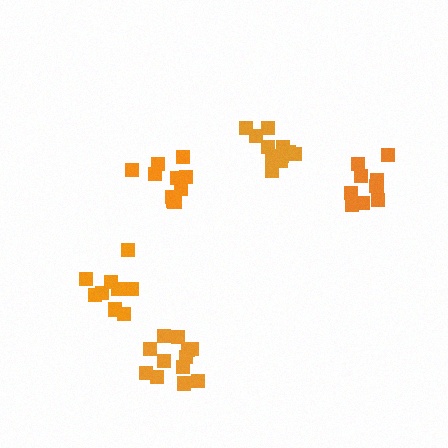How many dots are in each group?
Group 1: 9 dots, Group 2: 11 dots, Group 3: 10 dots, Group 4: 9 dots, Group 5: 12 dots (51 total).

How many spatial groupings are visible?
There are 5 spatial groupings.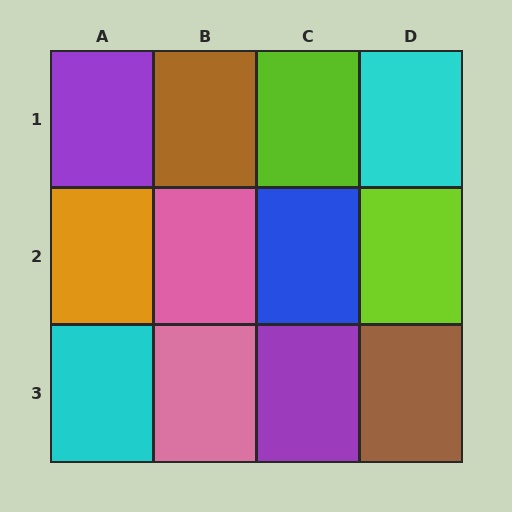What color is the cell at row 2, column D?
Lime.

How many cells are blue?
1 cell is blue.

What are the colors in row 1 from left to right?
Purple, brown, lime, cyan.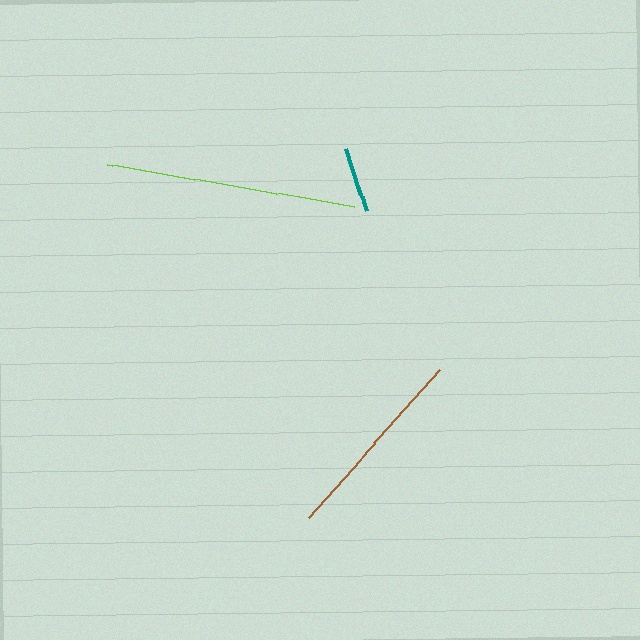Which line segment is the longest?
The lime line is the longest at approximately 249 pixels.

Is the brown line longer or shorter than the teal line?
The brown line is longer than the teal line.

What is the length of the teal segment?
The teal segment is approximately 66 pixels long.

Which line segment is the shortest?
The teal line is the shortest at approximately 66 pixels.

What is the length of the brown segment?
The brown segment is approximately 197 pixels long.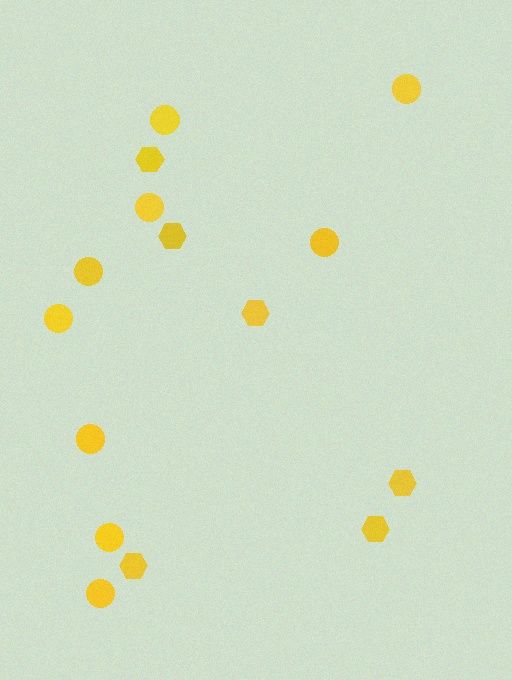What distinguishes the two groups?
There are 2 groups: one group of hexagons (6) and one group of circles (9).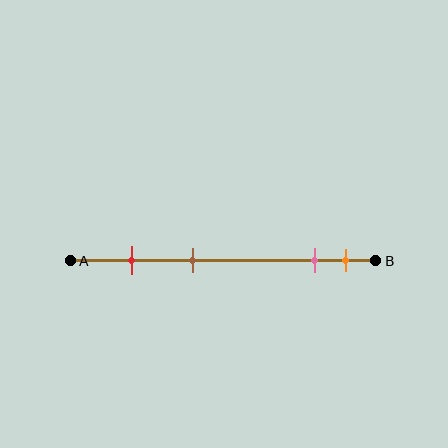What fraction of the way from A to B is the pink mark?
The pink mark is approximately 80% (0.8) of the way from A to B.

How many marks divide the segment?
There are 4 marks dividing the segment.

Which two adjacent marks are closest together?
The pink and orange marks are the closest adjacent pair.